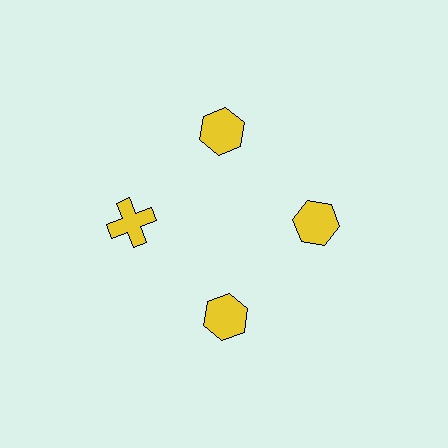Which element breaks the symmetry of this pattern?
The yellow cross at roughly the 9 o'clock position breaks the symmetry. All other shapes are yellow hexagons.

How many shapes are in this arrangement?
There are 4 shapes arranged in a ring pattern.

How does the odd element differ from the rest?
It has a different shape: cross instead of hexagon.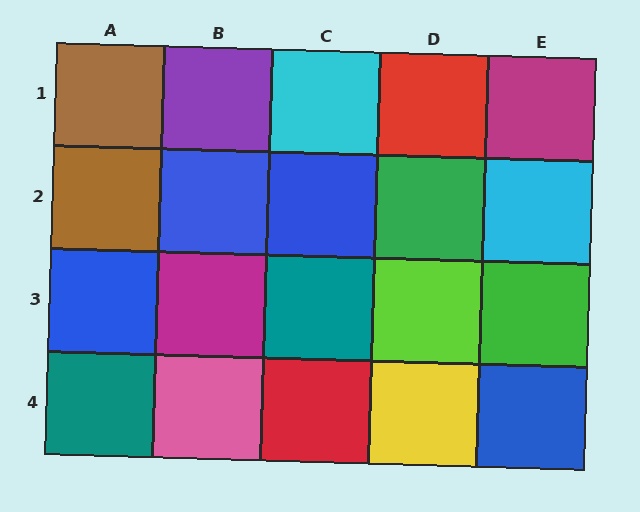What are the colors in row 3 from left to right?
Blue, magenta, teal, lime, green.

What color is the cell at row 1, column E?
Magenta.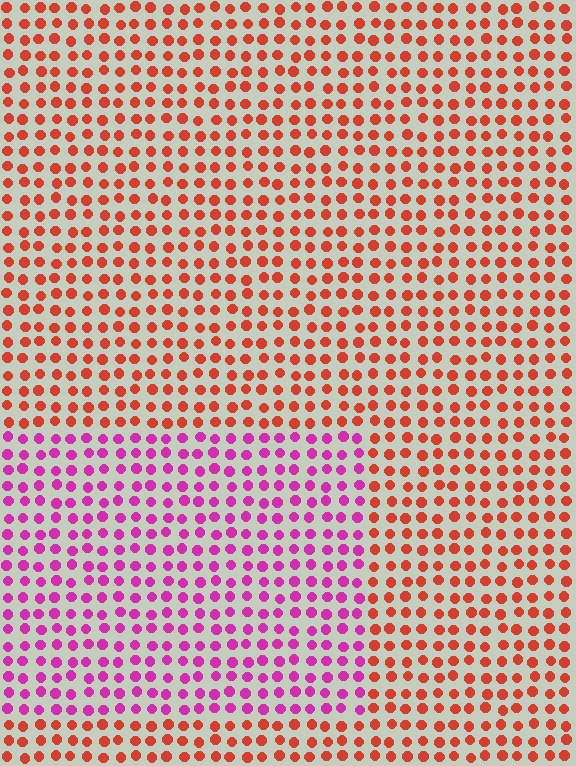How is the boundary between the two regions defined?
The boundary is defined purely by a slight shift in hue (about 53 degrees). Spacing, size, and orientation are identical on both sides.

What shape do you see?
I see a rectangle.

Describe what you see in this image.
The image is filled with small red elements in a uniform arrangement. A rectangle-shaped region is visible where the elements are tinted to a slightly different hue, forming a subtle color boundary.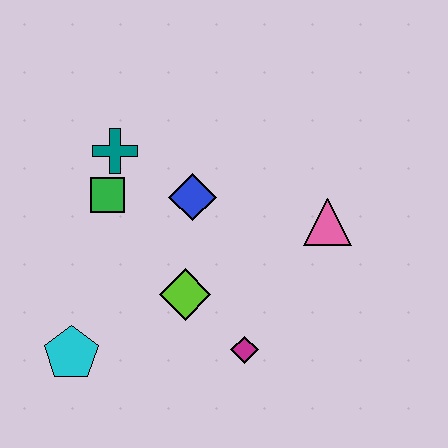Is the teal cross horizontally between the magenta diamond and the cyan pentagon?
Yes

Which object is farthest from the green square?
The pink triangle is farthest from the green square.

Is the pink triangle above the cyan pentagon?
Yes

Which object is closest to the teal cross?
The green square is closest to the teal cross.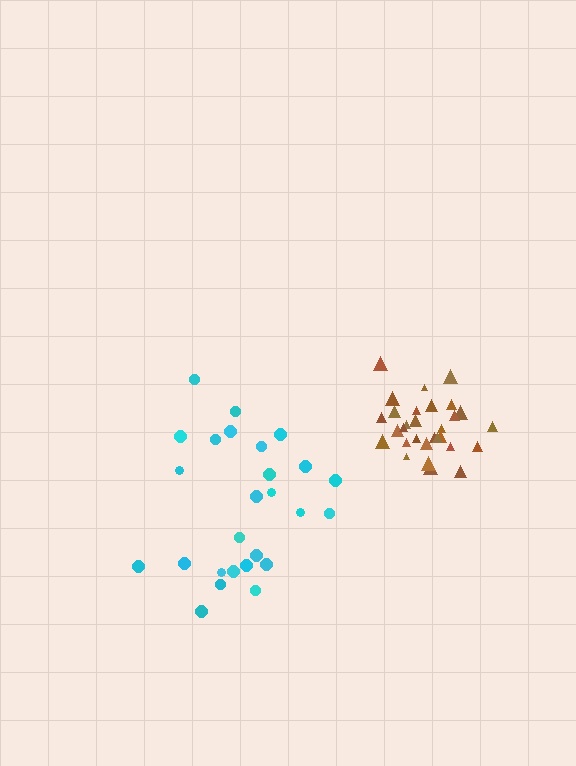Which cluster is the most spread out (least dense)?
Cyan.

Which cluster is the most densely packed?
Brown.